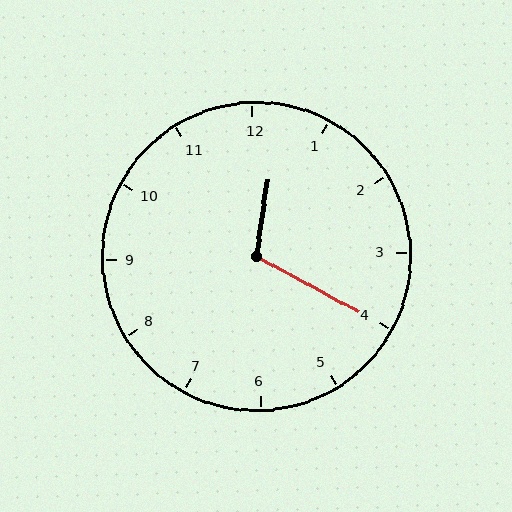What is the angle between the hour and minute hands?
Approximately 110 degrees.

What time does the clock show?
12:20.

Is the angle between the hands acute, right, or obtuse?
It is obtuse.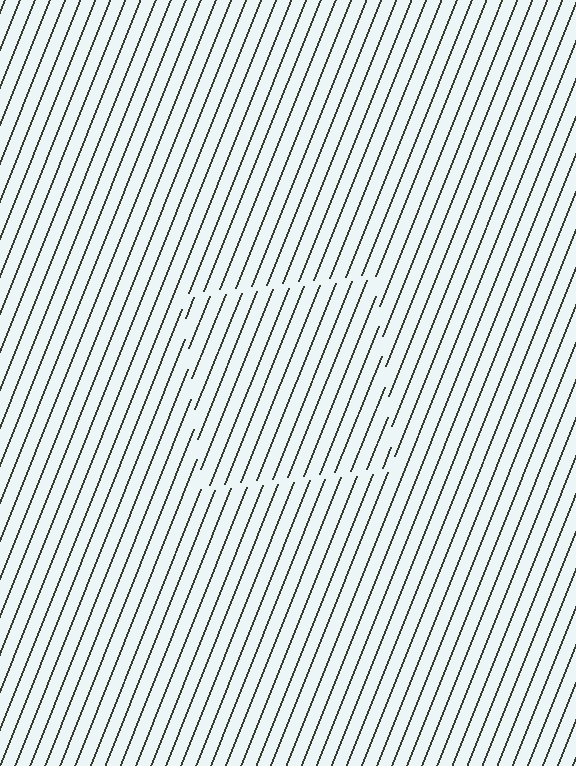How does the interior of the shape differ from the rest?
The interior of the shape contains the same grating, shifted by half a period — the contour is defined by the phase discontinuity where line-ends from the inner and outer gratings abut.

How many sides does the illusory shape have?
4 sides — the line-ends trace a square.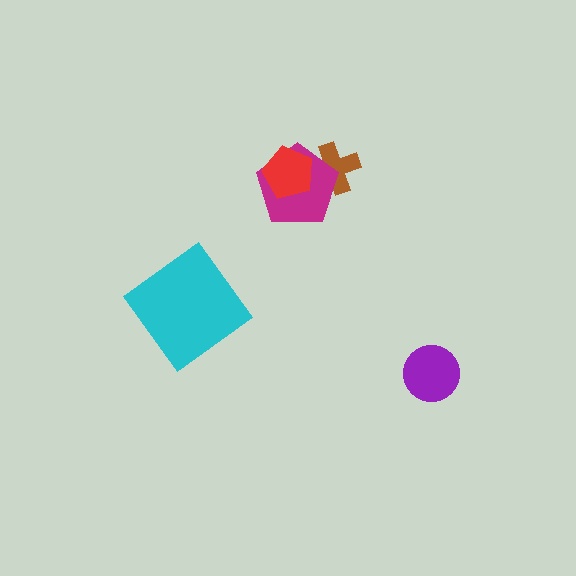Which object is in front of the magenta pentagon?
The red pentagon is in front of the magenta pentagon.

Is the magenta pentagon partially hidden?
Yes, it is partially covered by another shape.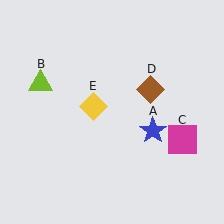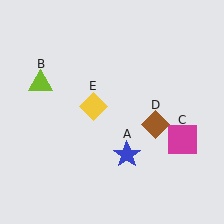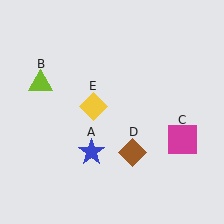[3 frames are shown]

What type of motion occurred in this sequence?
The blue star (object A), brown diamond (object D) rotated clockwise around the center of the scene.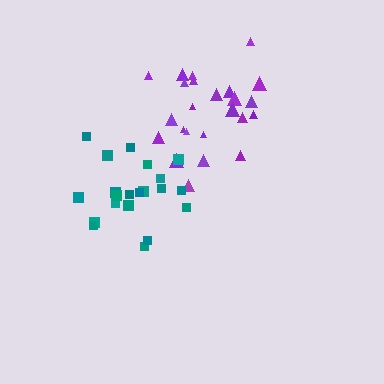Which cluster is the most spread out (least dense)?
Purple.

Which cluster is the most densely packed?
Teal.